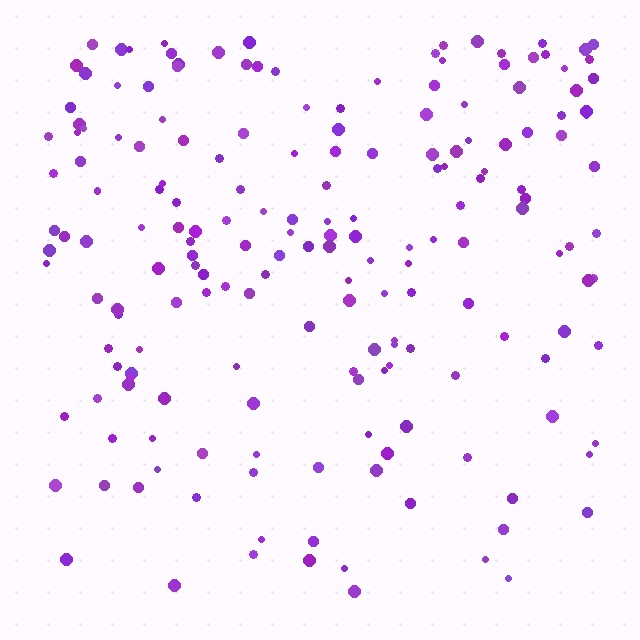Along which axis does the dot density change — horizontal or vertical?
Vertical.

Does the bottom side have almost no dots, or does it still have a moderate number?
Still a moderate number, just noticeably fewer than the top.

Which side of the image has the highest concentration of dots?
The top.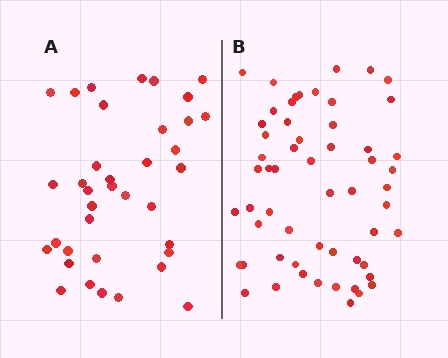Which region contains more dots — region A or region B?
Region B (the right region) has more dots.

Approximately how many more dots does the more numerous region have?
Region B has approximately 20 more dots than region A.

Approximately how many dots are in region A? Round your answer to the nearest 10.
About 40 dots. (The exact count is 37, which rounds to 40.)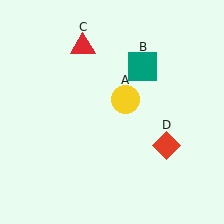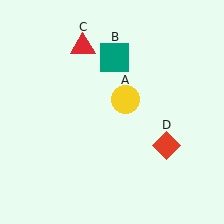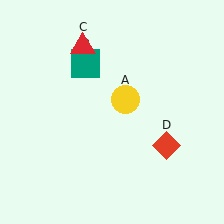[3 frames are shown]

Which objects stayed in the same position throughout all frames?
Yellow circle (object A) and red triangle (object C) and red diamond (object D) remained stationary.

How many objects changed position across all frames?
1 object changed position: teal square (object B).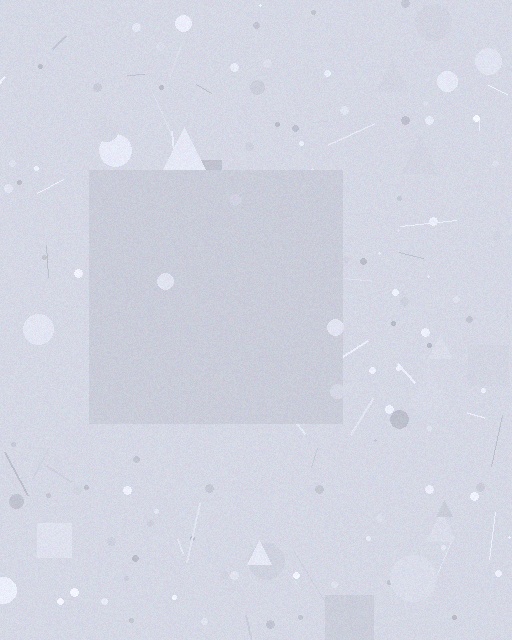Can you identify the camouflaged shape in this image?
The camouflaged shape is a square.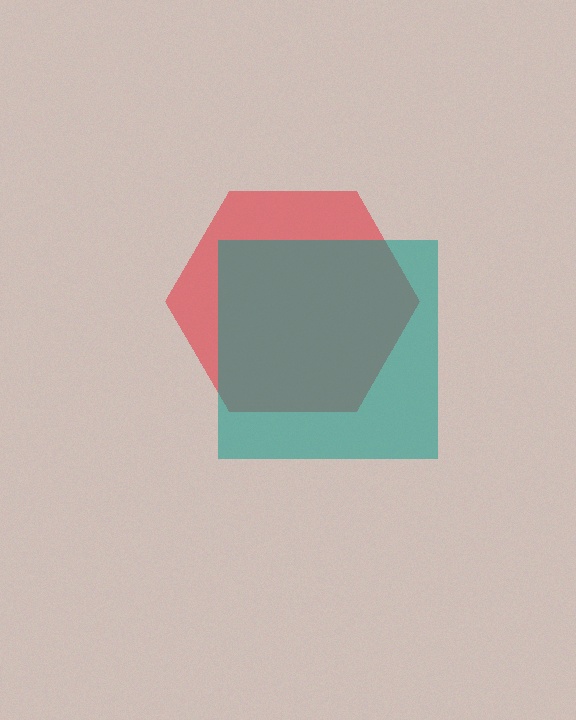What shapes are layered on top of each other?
The layered shapes are: a red hexagon, a teal square.